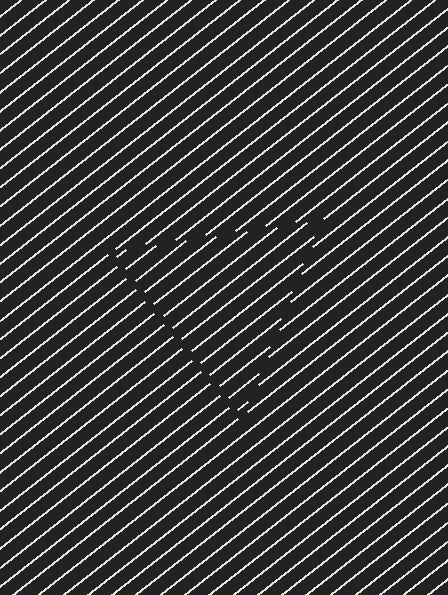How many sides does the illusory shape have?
3 sides — the line-ends trace a triangle.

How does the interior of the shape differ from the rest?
The interior of the shape contains the same grating, shifted by half a period — the contour is defined by the phase discontinuity where line-ends from the inner and outer gratings abut.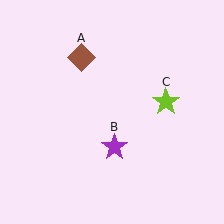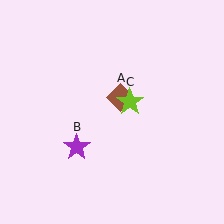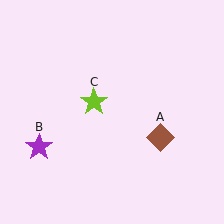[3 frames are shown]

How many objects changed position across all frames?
3 objects changed position: brown diamond (object A), purple star (object B), lime star (object C).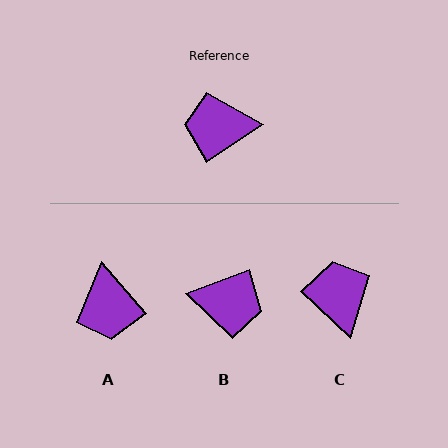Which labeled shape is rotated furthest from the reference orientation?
B, about 166 degrees away.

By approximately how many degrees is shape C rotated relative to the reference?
Approximately 77 degrees clockwise.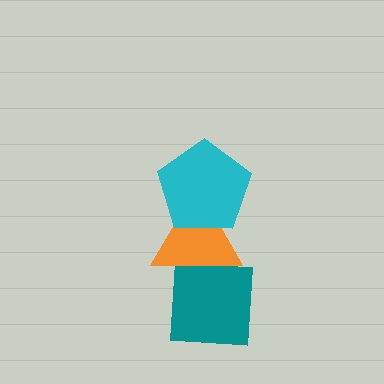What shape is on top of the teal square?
The orange triangle is on top of the teal square.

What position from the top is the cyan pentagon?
The cyan pentagon is 1st from the top.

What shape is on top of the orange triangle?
The cyan pentagon is on top of the orange triangle.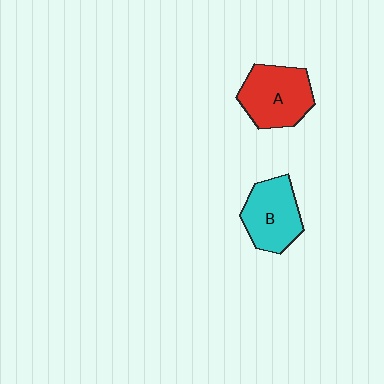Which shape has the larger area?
Shape A (red).